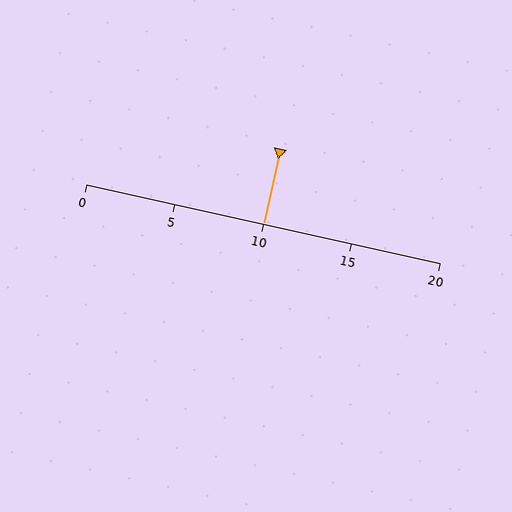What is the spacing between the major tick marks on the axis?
The major ticks are spaced 5 apart.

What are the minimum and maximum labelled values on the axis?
The axis runs from 0 to 20.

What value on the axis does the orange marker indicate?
The marker indicates approximately 10.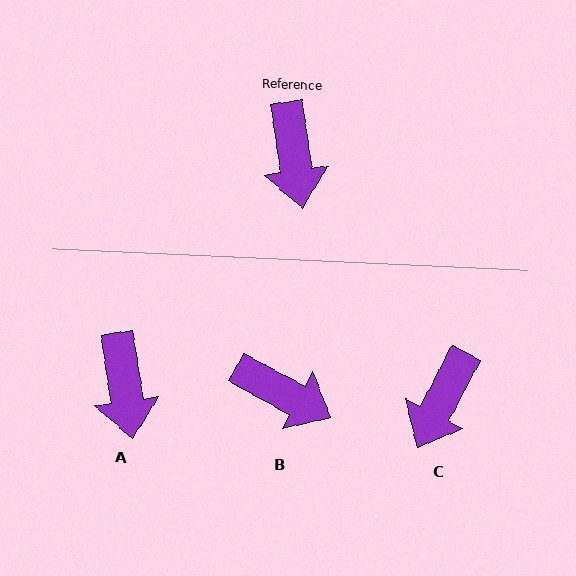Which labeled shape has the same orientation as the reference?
A.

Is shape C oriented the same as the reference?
No, it is off by about 36 degrees.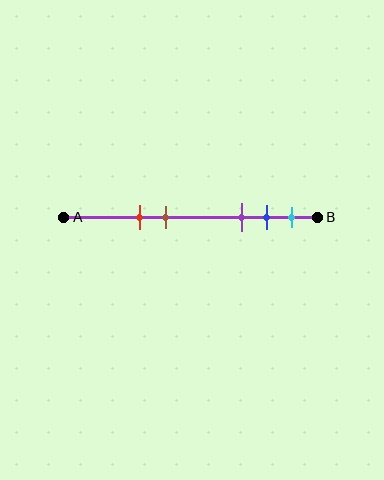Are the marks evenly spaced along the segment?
No, the marks are not evenly spaced.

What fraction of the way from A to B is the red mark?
The red mark is approximately 30% (0.3) of the way from A to B.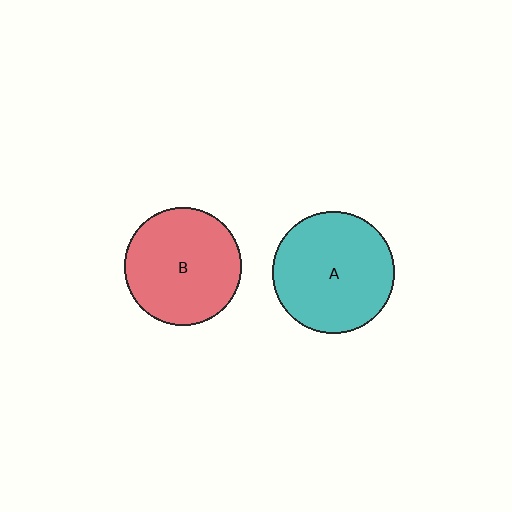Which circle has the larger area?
Circle A (teal).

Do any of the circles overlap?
No, none of the circles overlap.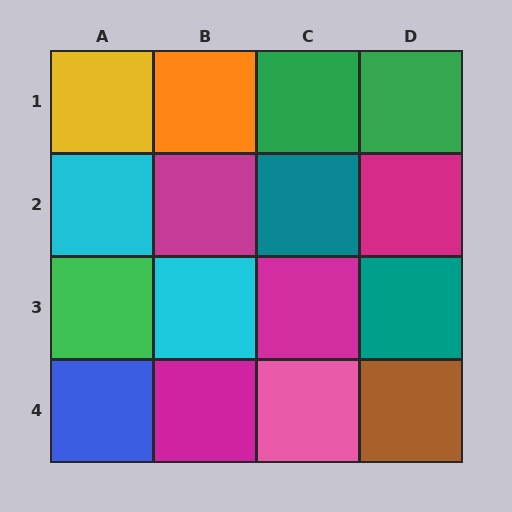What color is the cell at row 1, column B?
Orange.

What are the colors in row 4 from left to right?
Blue, magenta, pink, brown.